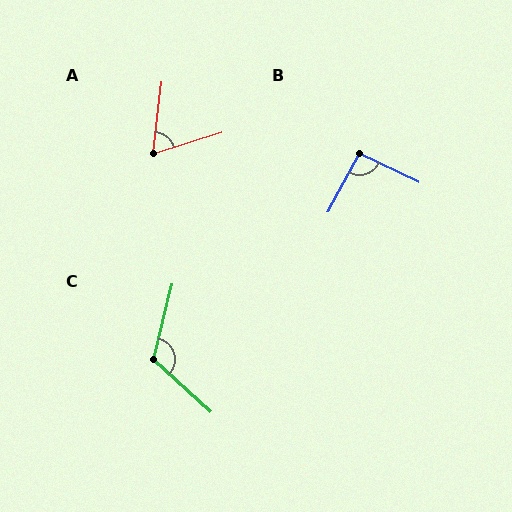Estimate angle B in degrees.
Approximately 93 degrees.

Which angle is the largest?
C, at approximately 119 degrees.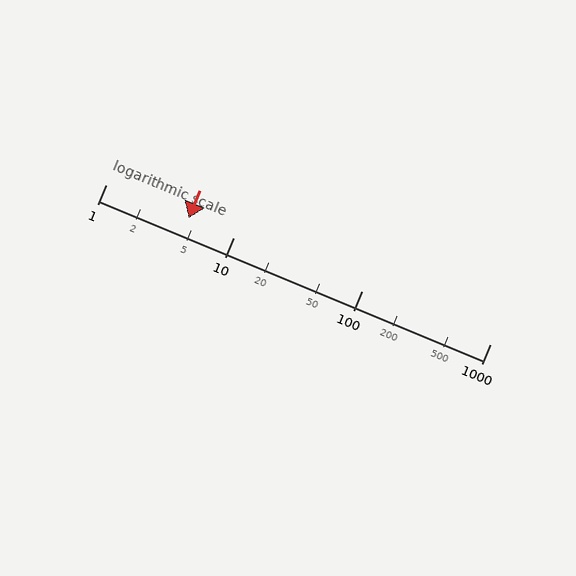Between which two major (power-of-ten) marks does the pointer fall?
The pointer is between 1 and 10.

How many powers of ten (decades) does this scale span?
The scale spans 3 decades, from 1 to 1000.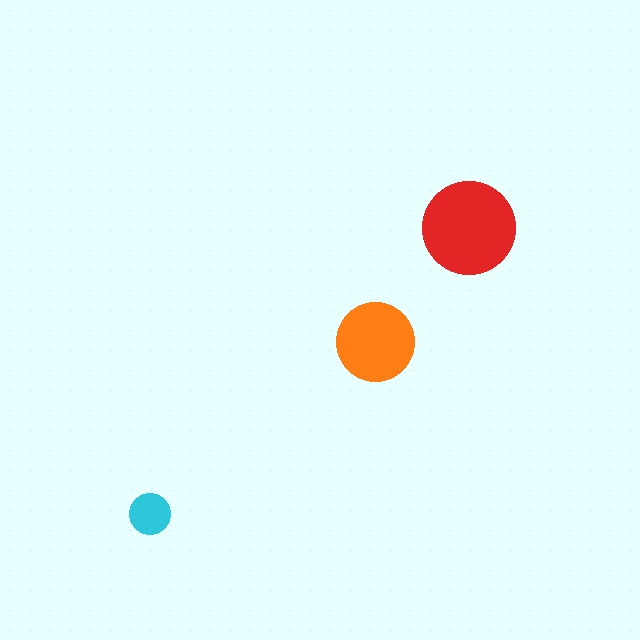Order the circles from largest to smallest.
the red one, the orange one, the cyan one.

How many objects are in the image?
There are 3 objects in the image.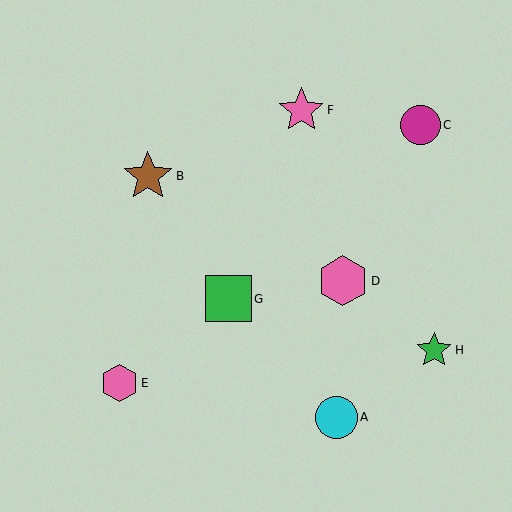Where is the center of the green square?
The center of the green square is at (229, 299).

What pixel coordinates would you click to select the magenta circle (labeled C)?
Click at (420, 125) to select the magenta circle C.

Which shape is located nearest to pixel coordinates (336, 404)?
The cyan circle (labeled A) at (336, 417) is nearest to that location.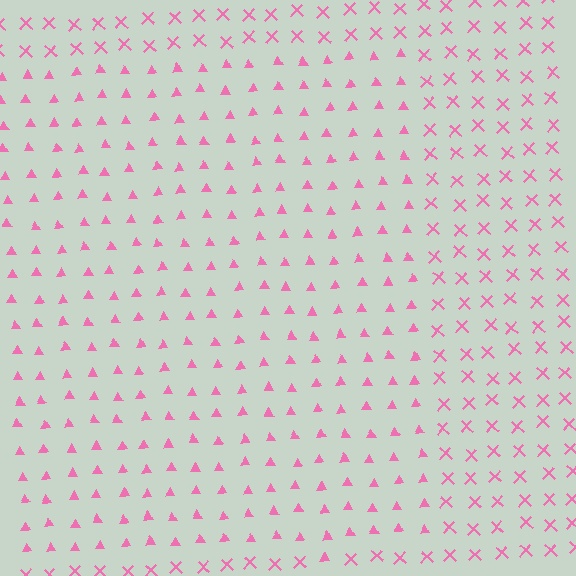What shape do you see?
I see a rectangle.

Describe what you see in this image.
The image is filled with small pink elements arranged in a uniform grid. A rectangle-shaped region contains triangles, while the surrounding area contains X marks. The boundary is defined purely by the change in element shape.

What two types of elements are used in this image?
The image uses triangles inside the rectangle region and X marks outside it.